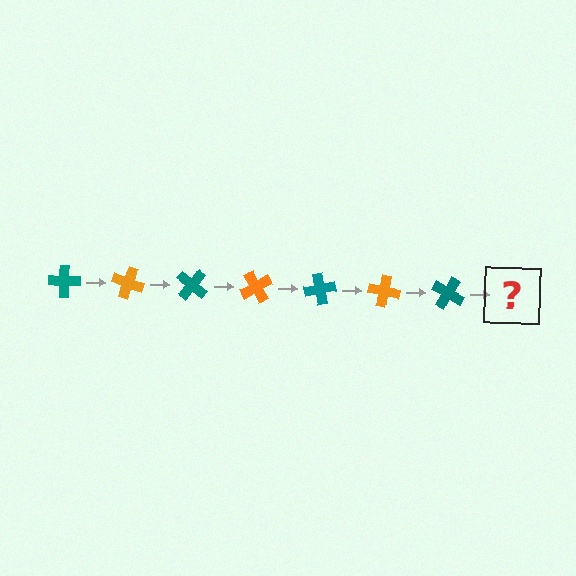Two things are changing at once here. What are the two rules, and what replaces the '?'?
The two rules are that it rotates 20 degrees each step and the color cycles through teal and orange. The '?' should be an orange cross, rotated 140 degrees from the start.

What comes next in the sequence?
The next element should be an orange cross, rotated 140 degrees from the start.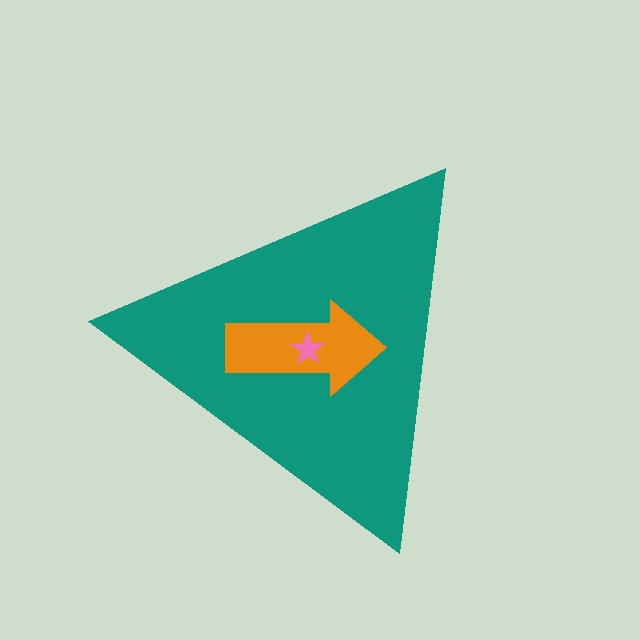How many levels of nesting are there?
3.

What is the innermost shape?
The pink star.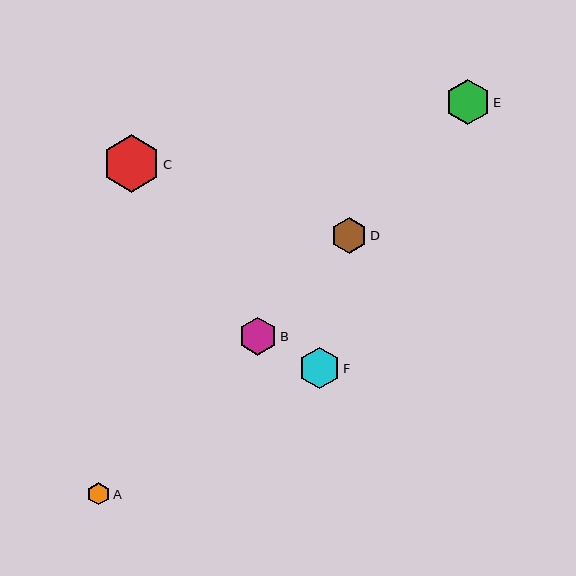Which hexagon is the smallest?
Hexagon A is the smallest with a size of approximately 22 pixels.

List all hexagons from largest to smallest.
From largest to smallest: C, E, F, B, D, A.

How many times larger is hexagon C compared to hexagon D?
Hexagon C is approximately 1.6 times the size of hexagon D.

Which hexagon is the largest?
Hexagon C is the largest with a size of approximately 58 pixels.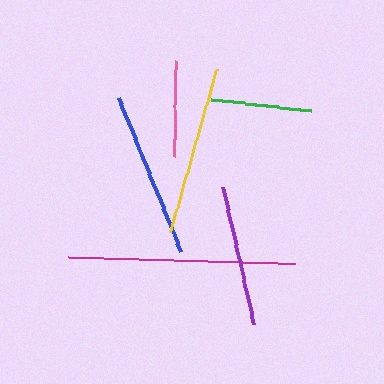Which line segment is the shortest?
The pink line is the shortest at approximately 96 pixels.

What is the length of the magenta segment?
The magenta segment is approximately 228 pixels long.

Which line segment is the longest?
The magenta line is the longest at approximately 228 pixels.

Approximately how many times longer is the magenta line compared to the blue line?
The magenta line is approximately 1.4 times the length of the blue line.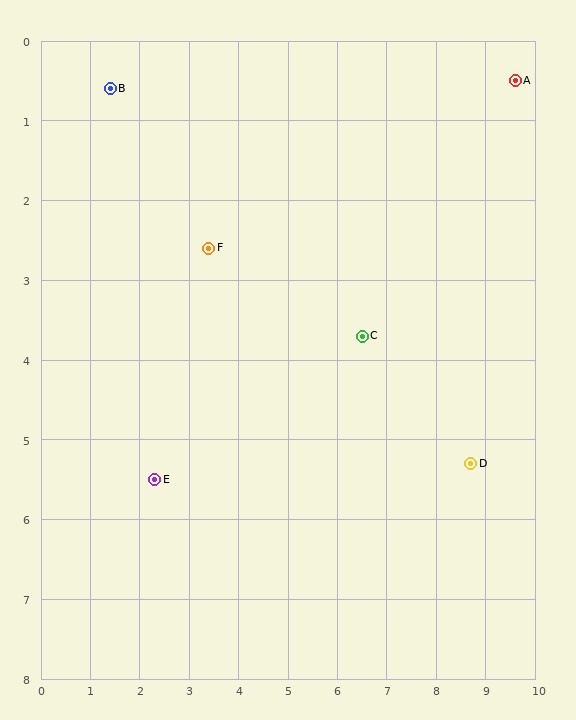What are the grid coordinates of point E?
Point E is at approximately (2.3, 5.5).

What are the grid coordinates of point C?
Point C is at approximately (6.5, 3.7).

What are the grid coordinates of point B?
Point B is at approximately (1.4, 0.6).